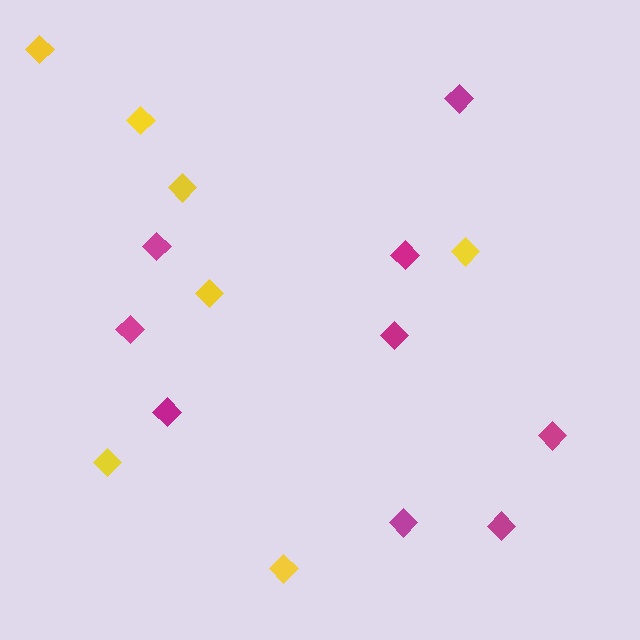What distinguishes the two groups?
There are 2 groups: one group of yellow diamonds (7) and one group of magenta diamonds (9).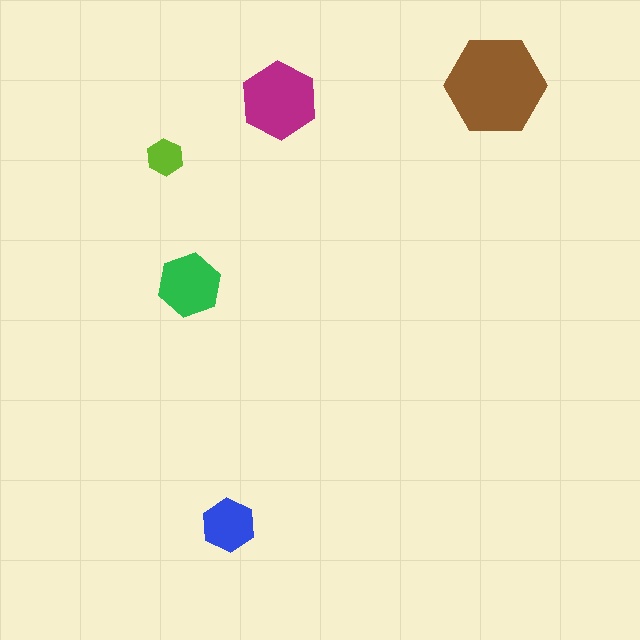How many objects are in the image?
There are 5 objects in the image.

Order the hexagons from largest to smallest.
the brown one, the magenta one, the green one, the blue one, the lime one.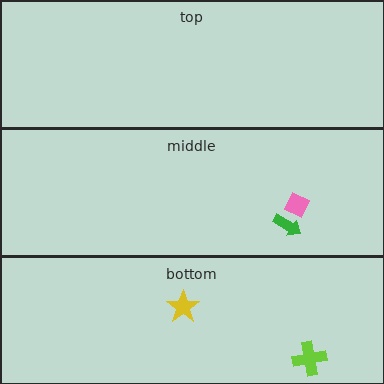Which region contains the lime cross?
The bottom region.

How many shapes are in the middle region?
2.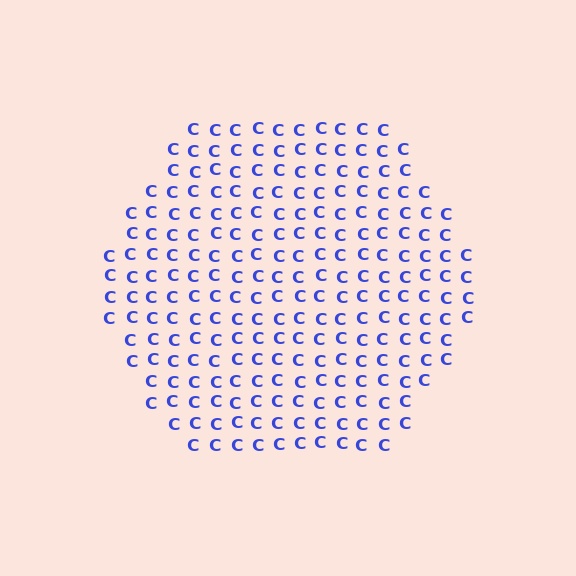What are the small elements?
The small elements are letter C's.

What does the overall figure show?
The overall figure shows a hexagon.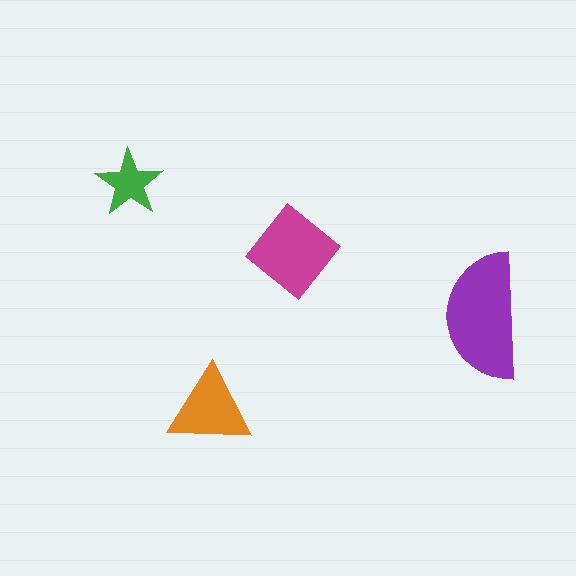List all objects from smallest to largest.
The green star, the orange triangle, the magenta diamond, the purple semicircle.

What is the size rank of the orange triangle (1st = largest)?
3rd.